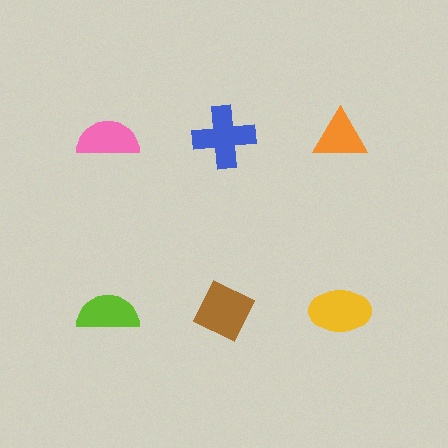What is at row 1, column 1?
A pink semicircle.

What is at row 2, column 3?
A yellow ellipse.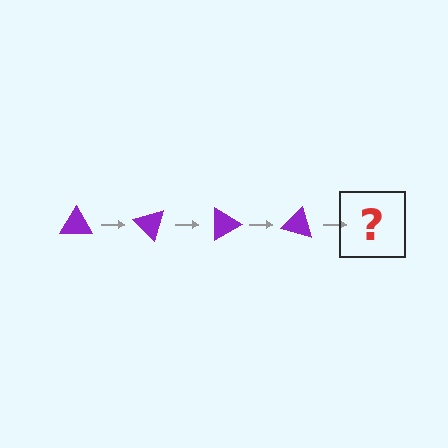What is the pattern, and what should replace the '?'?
The pattern is that the triangle rotates 45 degrees each step. The '?' should be a purple triangle rotated 180 degrees.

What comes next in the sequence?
The next element should be a purple triangle rotated 180 degrees.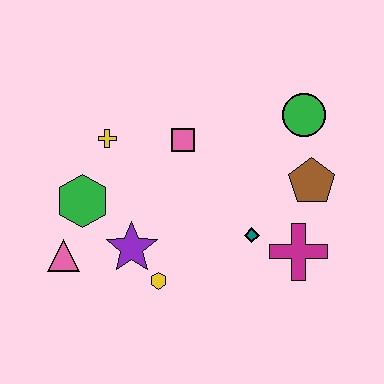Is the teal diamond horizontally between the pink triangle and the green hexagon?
No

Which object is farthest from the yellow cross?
The magenta cross is farthest from the yellow cross.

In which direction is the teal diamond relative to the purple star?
The teal diamond is to the right of the purple star.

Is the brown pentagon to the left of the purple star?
No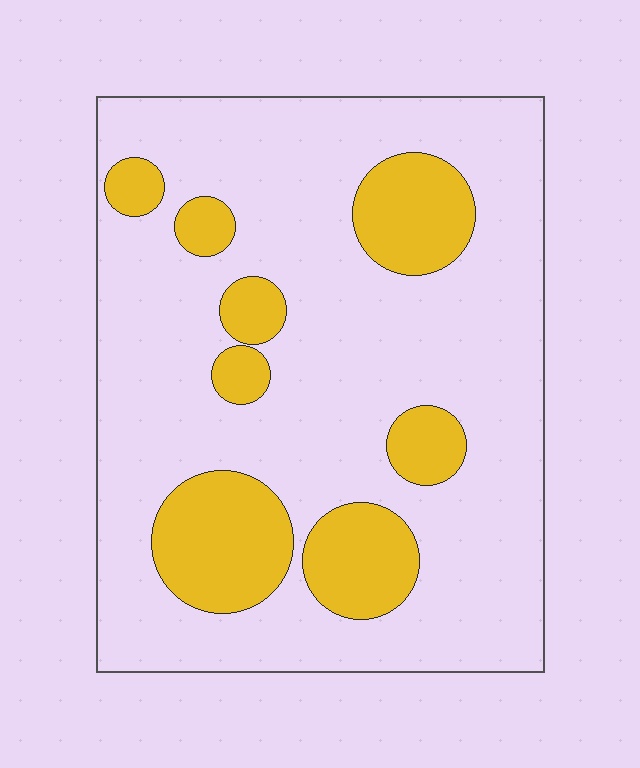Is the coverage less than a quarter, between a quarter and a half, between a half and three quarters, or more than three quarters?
Less than a quarter.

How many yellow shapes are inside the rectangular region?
8.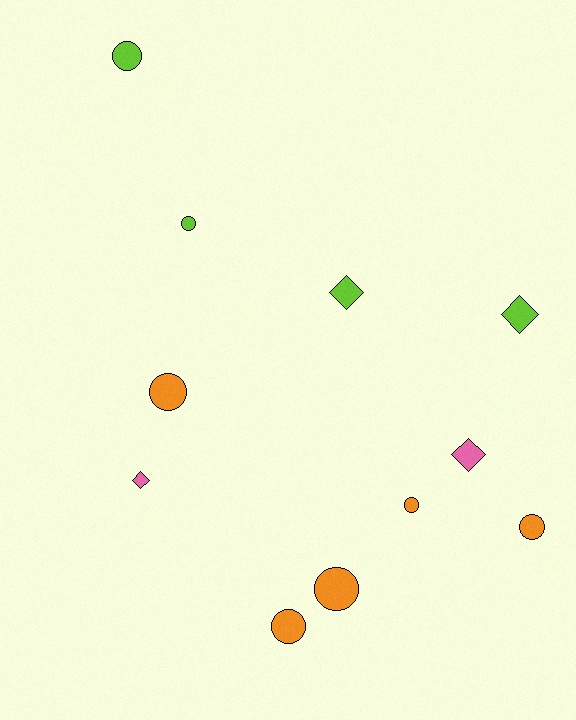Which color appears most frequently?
Orange, with 5 objects.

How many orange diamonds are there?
There are no orange diamonds.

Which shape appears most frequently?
Circle, with 7 objects.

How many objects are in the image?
There are 11 objects.